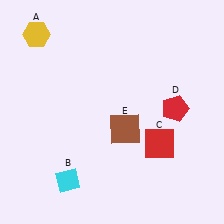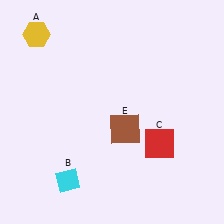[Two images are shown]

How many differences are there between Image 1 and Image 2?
There is 1 difference between the two images.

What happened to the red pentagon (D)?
The red pentagon (D) was removed in Image 2. It was in the top-right area of Image 1.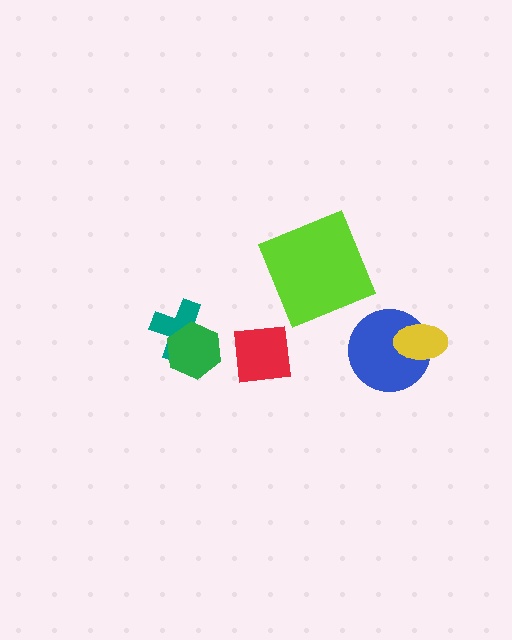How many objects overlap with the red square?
0 objects overlap with the red square.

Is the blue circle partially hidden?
Yes, it is partially covered by another shape.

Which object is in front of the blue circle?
The yellow ellipse is in front of the blue circle.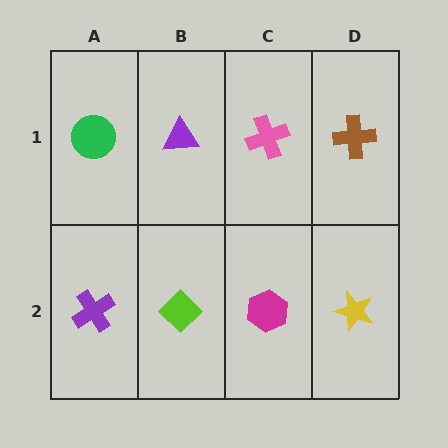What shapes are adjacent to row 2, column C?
A pink cross (row 1, column C), a lime diamond (row 2, column B), a yellow star (row 2, column D).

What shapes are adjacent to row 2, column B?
A purple triangle (row 1, column B), a purple cross (row 2, column A), a magenta hexagon (row 2, column C).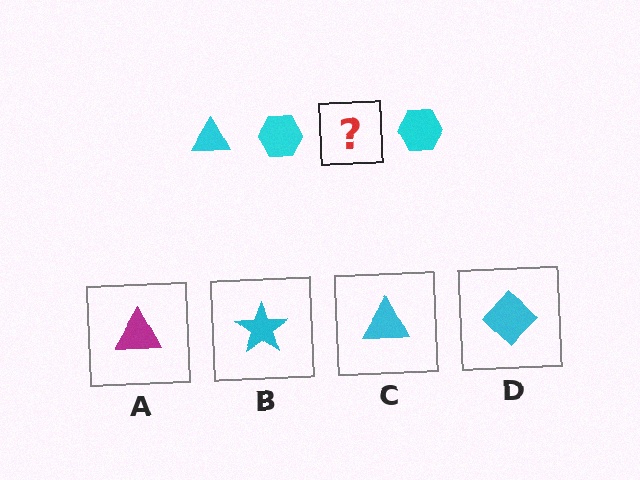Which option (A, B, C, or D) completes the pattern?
C.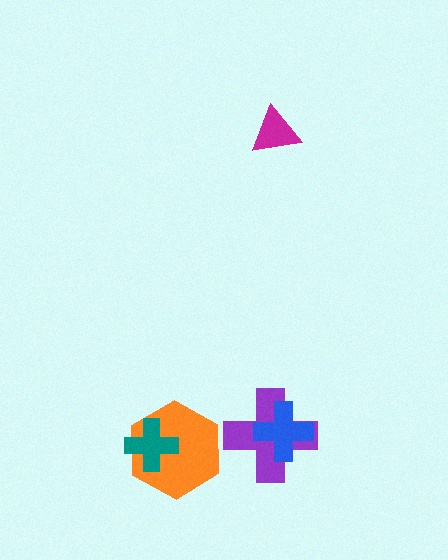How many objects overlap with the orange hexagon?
1 object overlaps with the orange hexagon.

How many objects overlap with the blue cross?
1 object overlaps with the blue cross.